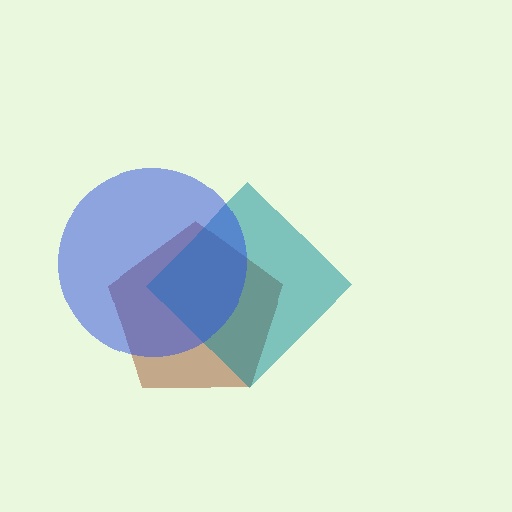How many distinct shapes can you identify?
There are 3 distinct shapes: a brown pentagon, a teal diamond, a blue circle.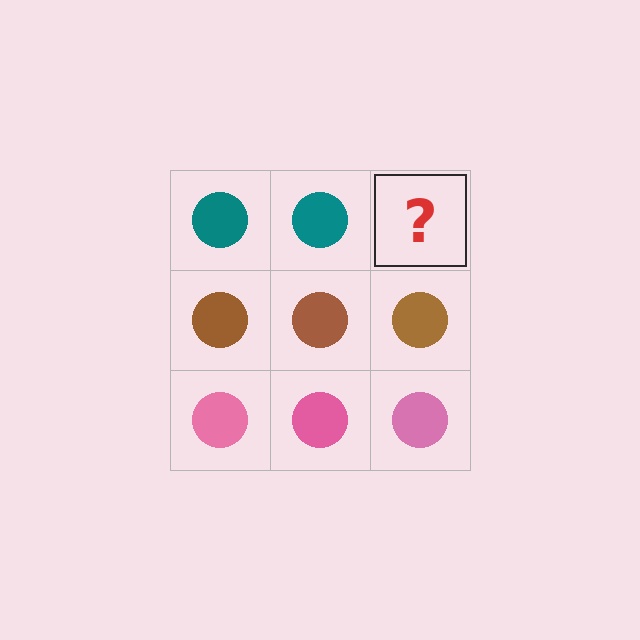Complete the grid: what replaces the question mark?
The question mark should be replaced with a teal circle.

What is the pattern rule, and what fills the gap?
The rule is that each row has a consistent color. The gap should be filled with a teal circle.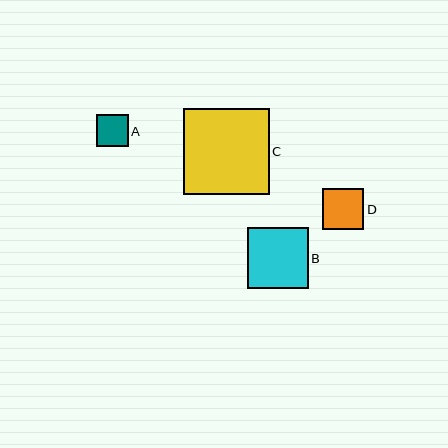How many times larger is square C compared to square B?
Square C is approximately 1.4 times the size of square B.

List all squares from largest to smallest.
From largest to smallest: C, B, D, A.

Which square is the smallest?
Square A is the smallest with a size of approximately 32 pixels.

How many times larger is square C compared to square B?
Square C is approximately 1.4 times the size of square B.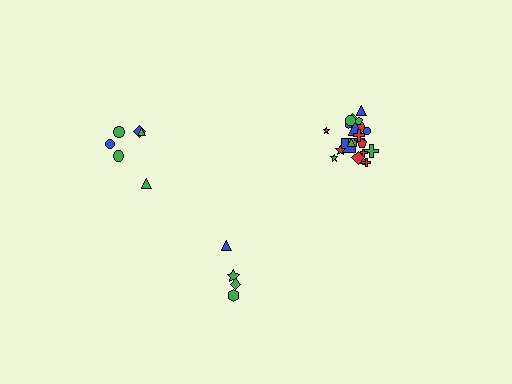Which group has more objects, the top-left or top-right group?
The top-right group.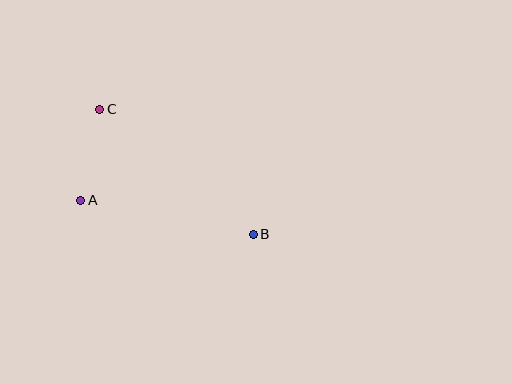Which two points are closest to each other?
Points A and C are closest to each other.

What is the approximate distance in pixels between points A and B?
The distance between A and B is approximately 176 pixels.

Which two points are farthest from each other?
Points B and C are farthest from each other.